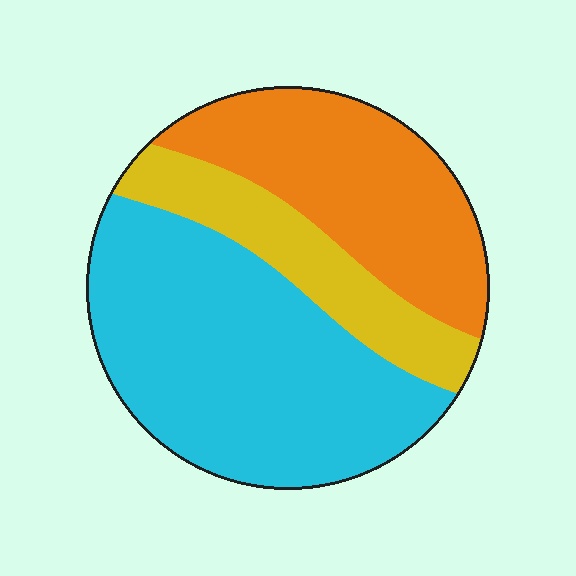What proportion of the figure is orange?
Orange covers 31% of the figure.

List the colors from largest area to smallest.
From largest to smallest: cyan, orange, yellow.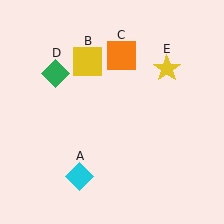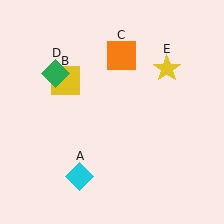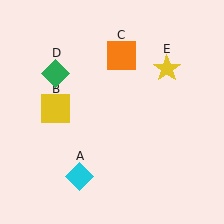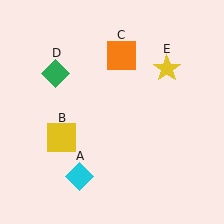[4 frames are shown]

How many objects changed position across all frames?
1 object changed position: yellow square (object B).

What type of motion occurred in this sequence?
The yellow square (object B) rotated counterclockwise around the center of the scene.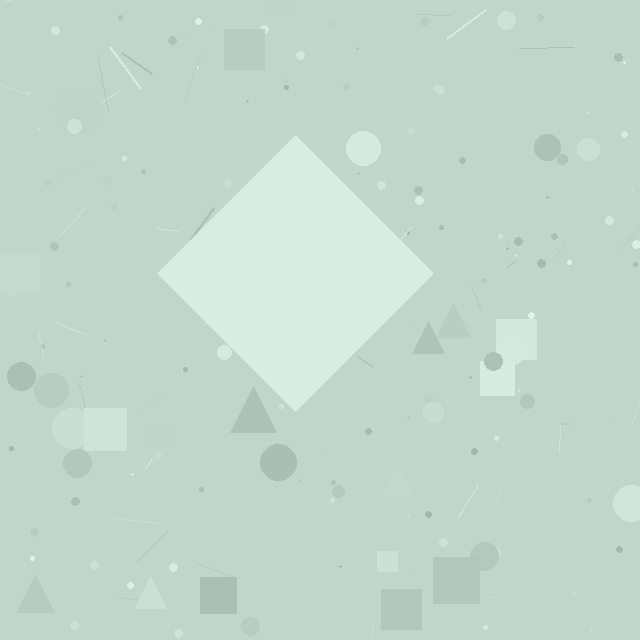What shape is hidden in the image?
A diamond is hidden in the image.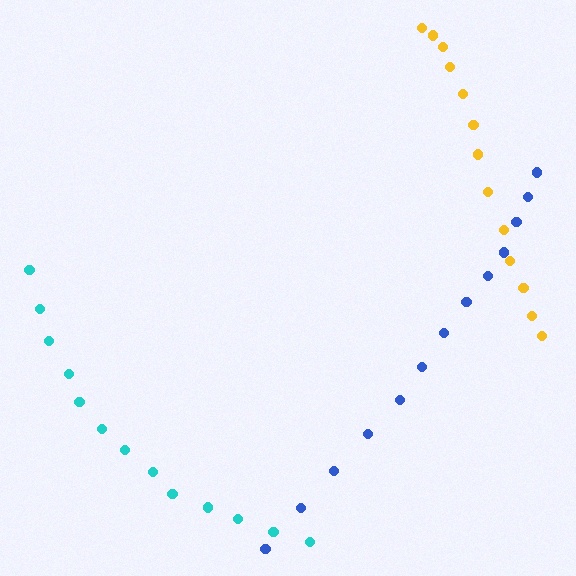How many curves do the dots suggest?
There are 3 distinct paths.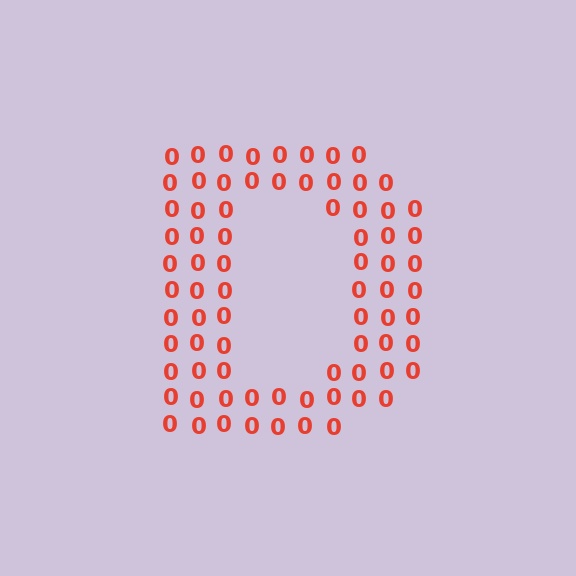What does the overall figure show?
The overall figure shows the letter D.